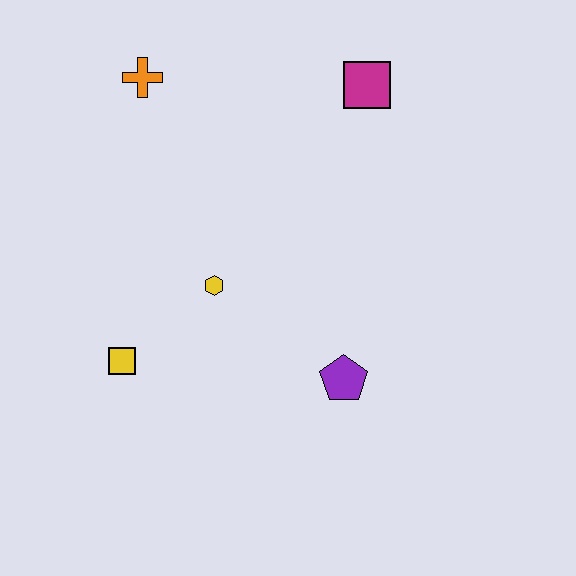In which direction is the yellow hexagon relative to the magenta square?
The yellow hexagon is below the magenta square.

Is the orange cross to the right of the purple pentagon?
No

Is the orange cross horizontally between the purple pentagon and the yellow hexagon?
No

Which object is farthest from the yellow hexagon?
The magenta square is farthest from the yellow hexagon.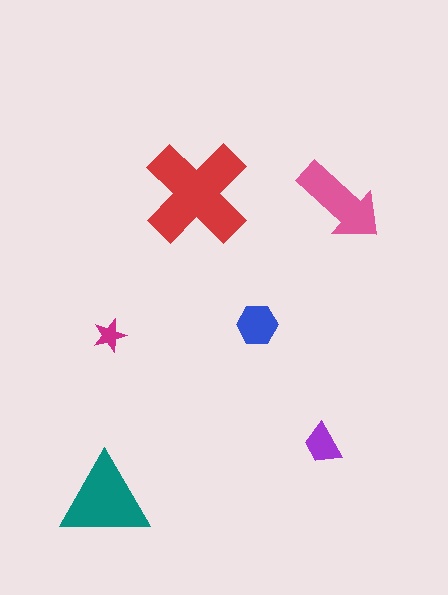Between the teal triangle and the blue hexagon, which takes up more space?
The teal triangle.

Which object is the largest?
The red cross.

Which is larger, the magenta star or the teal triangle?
The teal triangle.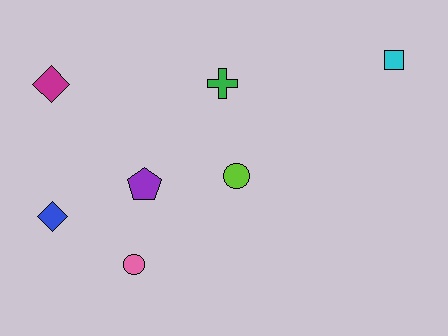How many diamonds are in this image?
There are 2 diamonds.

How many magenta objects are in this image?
There is 1 magenta object.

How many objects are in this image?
There are 7 objects.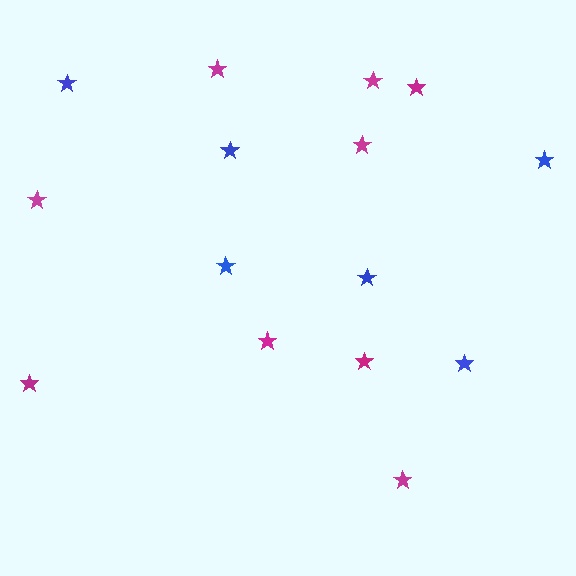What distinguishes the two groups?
There are 2 groups: one group of magenta stars (9) and one group of blue stars (6).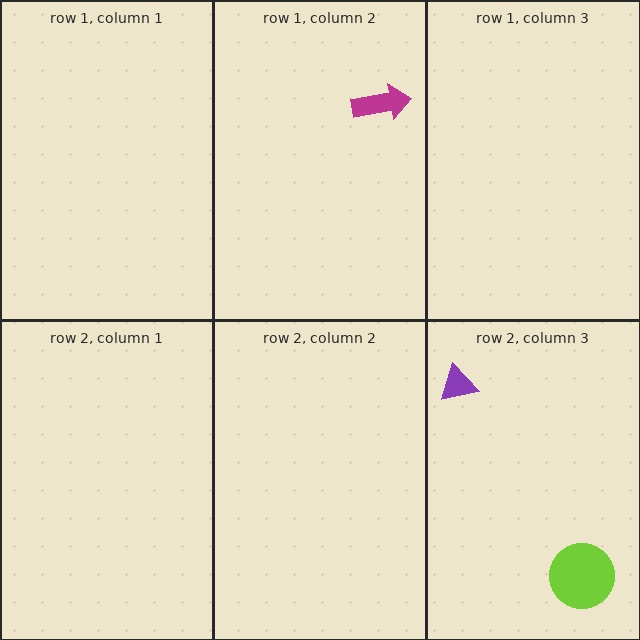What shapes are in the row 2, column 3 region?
The lime circle, the purple triangle.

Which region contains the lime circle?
The row 2, column 3 region.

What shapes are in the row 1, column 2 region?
The magenta arrow.